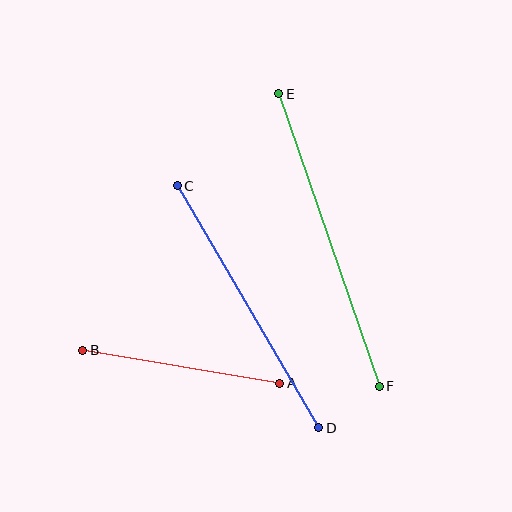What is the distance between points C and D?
The distance is approximately 280 pixels.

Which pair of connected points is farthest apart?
Points E and F are farthest apart.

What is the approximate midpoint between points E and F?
The midpoint is at approximately (329, 240) pixels.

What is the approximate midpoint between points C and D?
The midpoint is at approximately (248, 307) pixels.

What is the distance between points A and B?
The distance is approximately 200 pixels.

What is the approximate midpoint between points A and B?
The midpoint is at approximately (181, 367) pixels.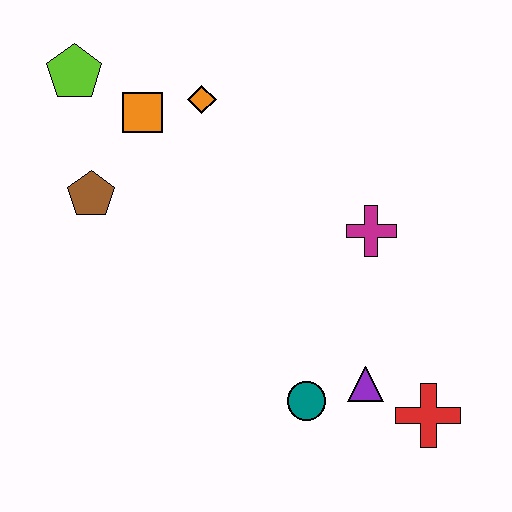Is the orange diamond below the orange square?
No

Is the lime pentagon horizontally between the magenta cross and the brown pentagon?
No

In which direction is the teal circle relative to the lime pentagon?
The teal circle is below the lime pentagon.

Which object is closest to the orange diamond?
The orange square is closest to the orange diamond.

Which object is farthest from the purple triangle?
The lime pentagon is farthest from the purple triangle.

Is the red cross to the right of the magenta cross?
Yes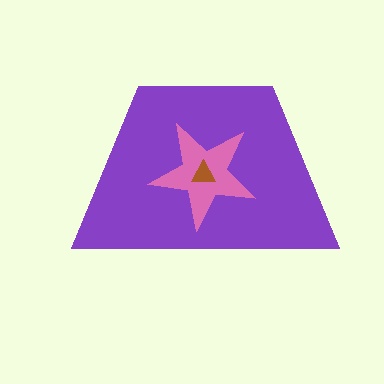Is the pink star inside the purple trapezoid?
Yes.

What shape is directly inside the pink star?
The brown triangle.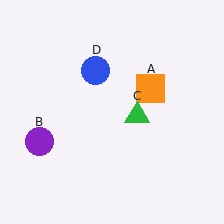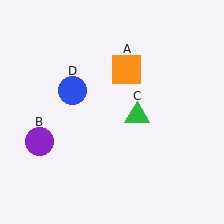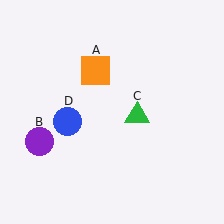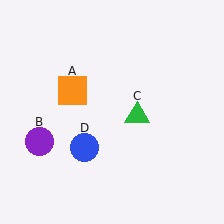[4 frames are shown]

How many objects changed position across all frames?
2 objects changed position: orange square (object A), blue circle (object D).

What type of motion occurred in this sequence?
The orange square (object A), blue circle (object D) rotated counterclockwise around the center of the scene.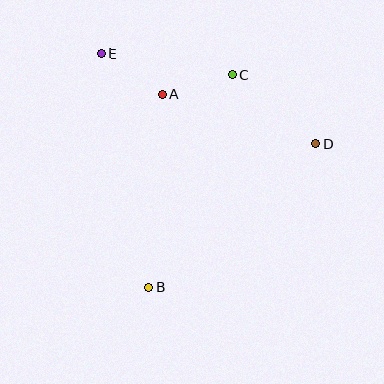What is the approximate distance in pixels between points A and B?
The distance between A and B is approximately 193 pixels.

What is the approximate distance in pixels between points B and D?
The distance between B and D is approximately 220 pixels.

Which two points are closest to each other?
Points A and E are closest to each other.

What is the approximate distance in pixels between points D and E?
The distance between D and E is approximately 233 pixels.